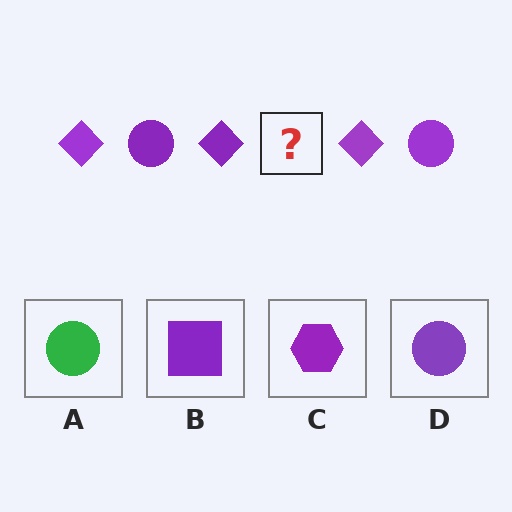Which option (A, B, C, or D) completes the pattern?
D.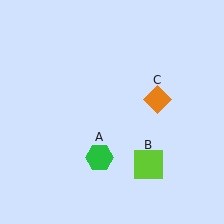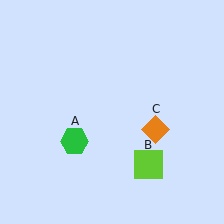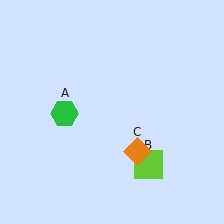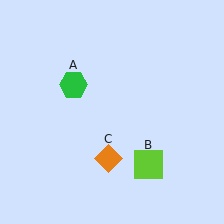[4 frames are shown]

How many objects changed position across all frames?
2 objects changed position: green hexagon (object A), orange diamond (object C).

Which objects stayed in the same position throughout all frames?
Lime square (object B) remained stationary.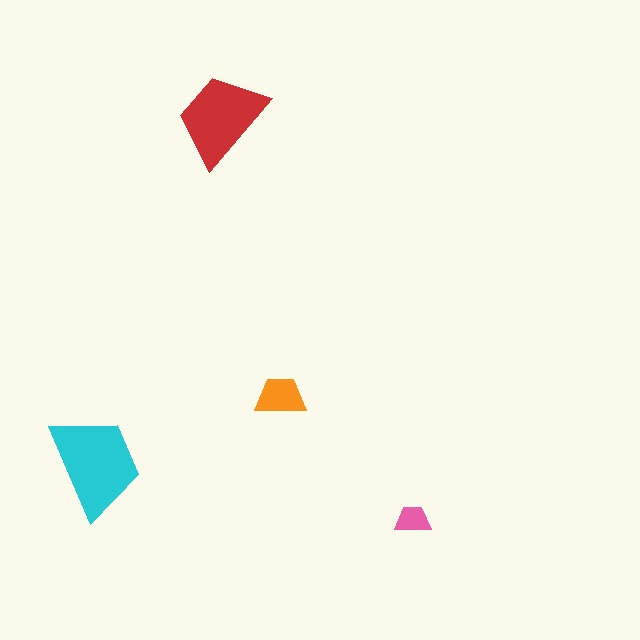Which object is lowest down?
The pink trapezoid is bottommost.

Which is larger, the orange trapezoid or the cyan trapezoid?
The cyan one.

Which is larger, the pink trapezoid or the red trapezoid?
The red one.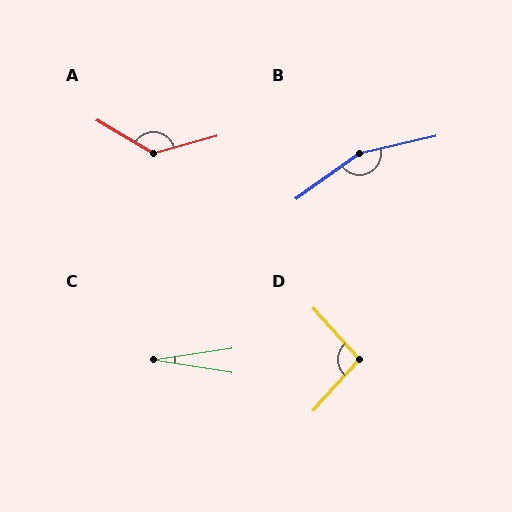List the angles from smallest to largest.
C (17°), D (96°), A (134°), B (157°).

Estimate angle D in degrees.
Approximately 96 degrees.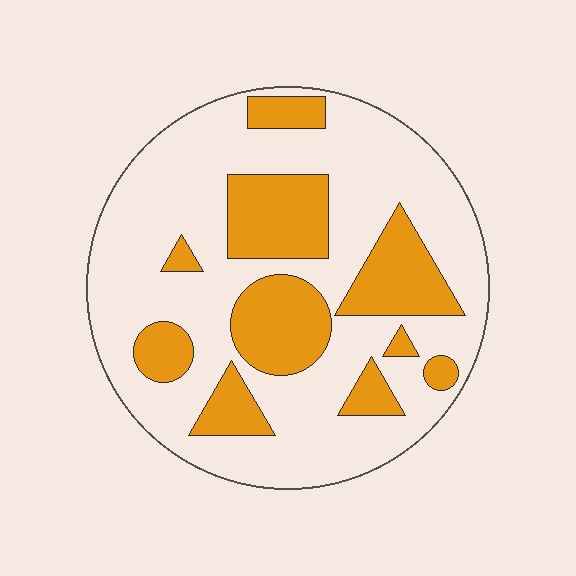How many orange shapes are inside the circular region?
10.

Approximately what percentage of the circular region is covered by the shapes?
Approximately 30%.